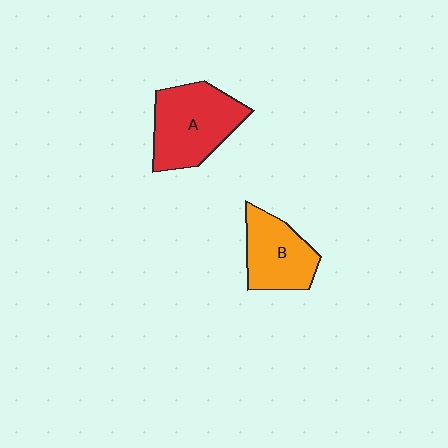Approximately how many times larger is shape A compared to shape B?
Approximately 1.3 times.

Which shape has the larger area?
Shape A (red).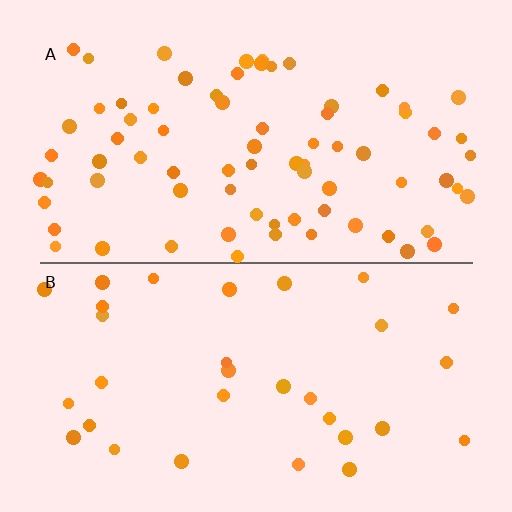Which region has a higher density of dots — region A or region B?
A (the top).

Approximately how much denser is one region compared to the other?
Approximately 2.3× — region A over region B.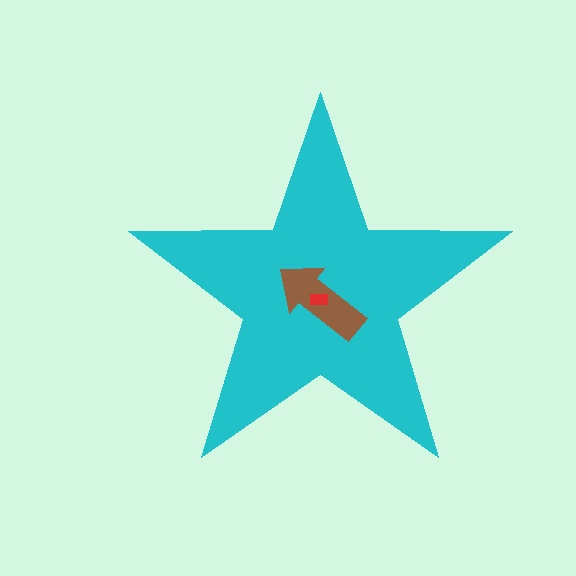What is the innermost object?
The red rectangle.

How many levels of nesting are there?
3.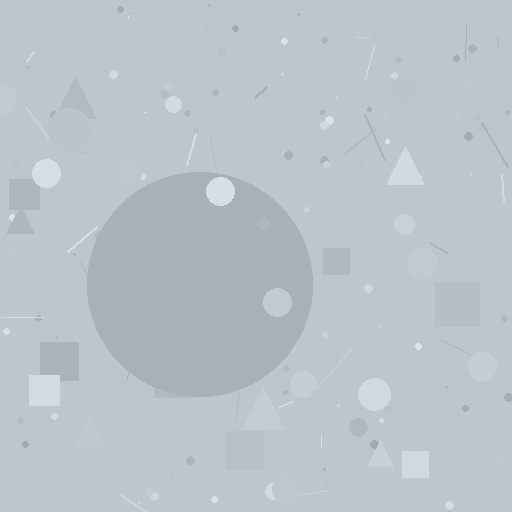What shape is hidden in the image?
A circle is hidden in the image.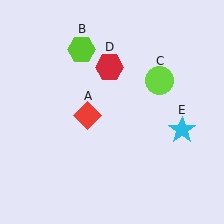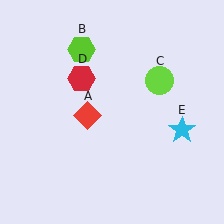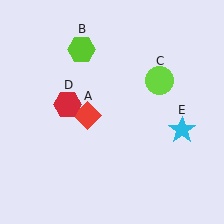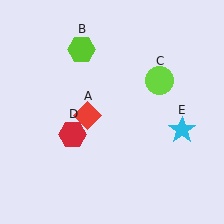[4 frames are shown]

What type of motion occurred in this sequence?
The red hexagon (object D) rotated counterclockwise around the center of the scene.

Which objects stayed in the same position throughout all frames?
Red diamond (object A) and lime hexagon (object B) and lime circle (object C) and cyan star (object E) remained stationary.